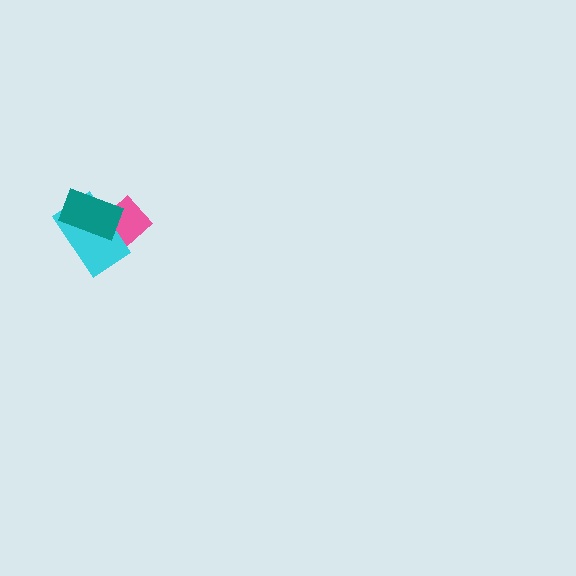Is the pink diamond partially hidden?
Yes, it is partially covered by another shape.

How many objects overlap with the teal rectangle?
2 objects overlap with the teal rectangle.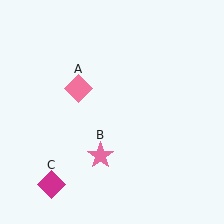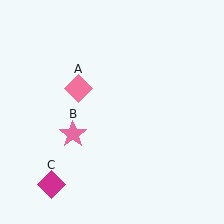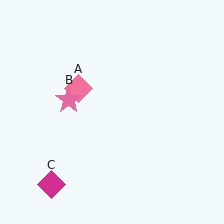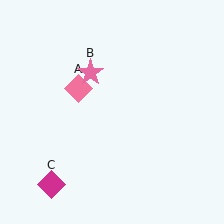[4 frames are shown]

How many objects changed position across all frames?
1 object changed position: pink star (object B).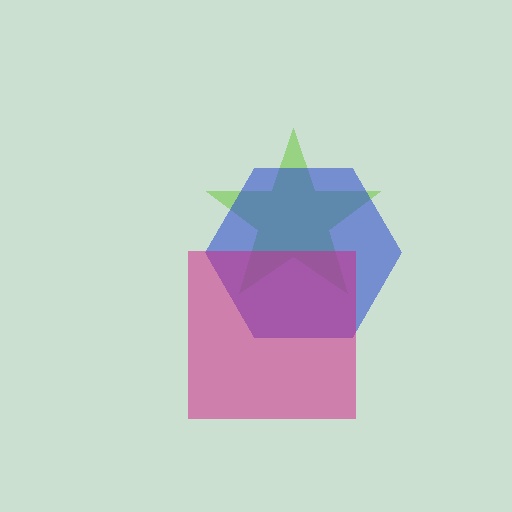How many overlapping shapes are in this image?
There are 3 overlapping shapes in the image.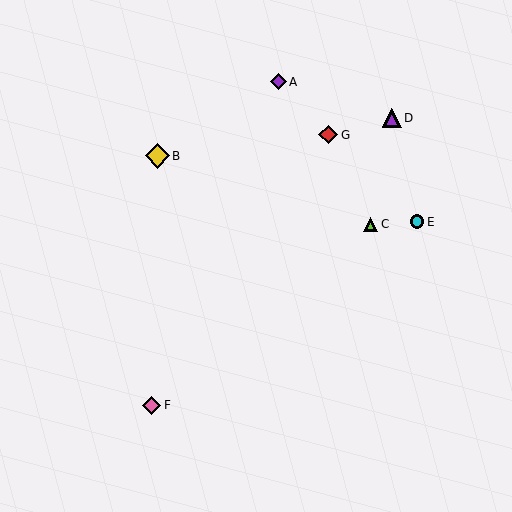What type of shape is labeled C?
Shape C is a lime triangle.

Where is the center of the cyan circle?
The center of the cyan circle is at (417, 222).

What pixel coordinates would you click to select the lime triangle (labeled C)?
Click at (371, 224) to select the lime triangle C.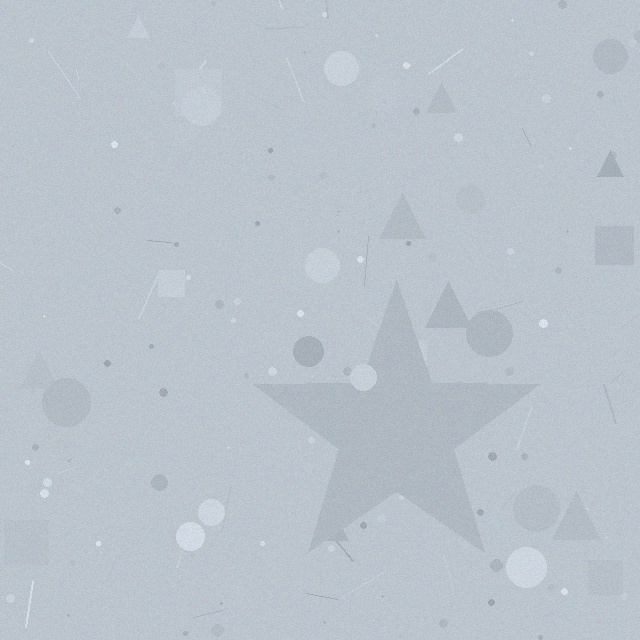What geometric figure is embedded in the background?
A star is embedded in the background.